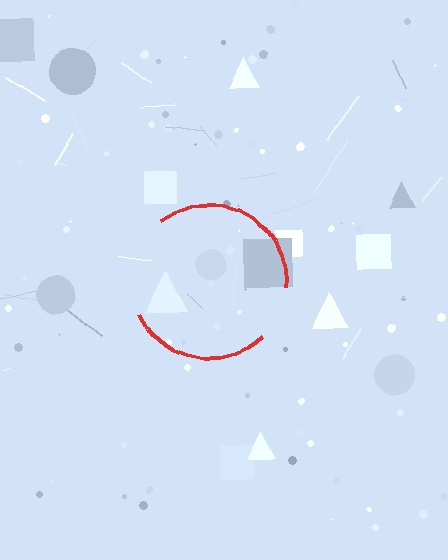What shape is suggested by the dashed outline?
The dashed outline suggests a circle.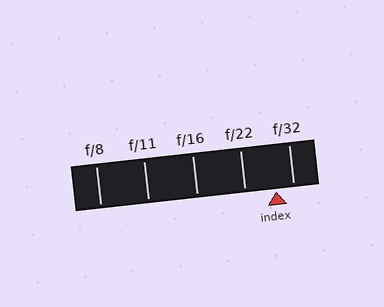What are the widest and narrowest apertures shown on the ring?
The widest aperture shown is f/8 and the narrowest is f/32.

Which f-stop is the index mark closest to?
The index mark is closest to f/32.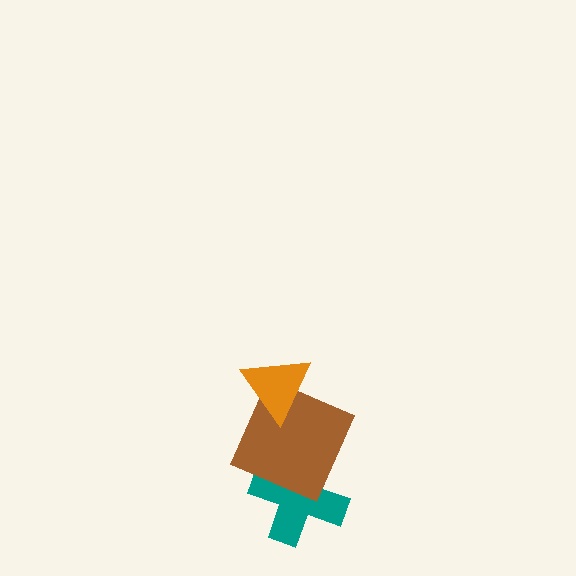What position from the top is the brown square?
The brown square is 2nd from the top.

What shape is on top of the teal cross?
The brown square is on top of the teal cross.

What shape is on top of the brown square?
The orange triangle is on top of the brown square.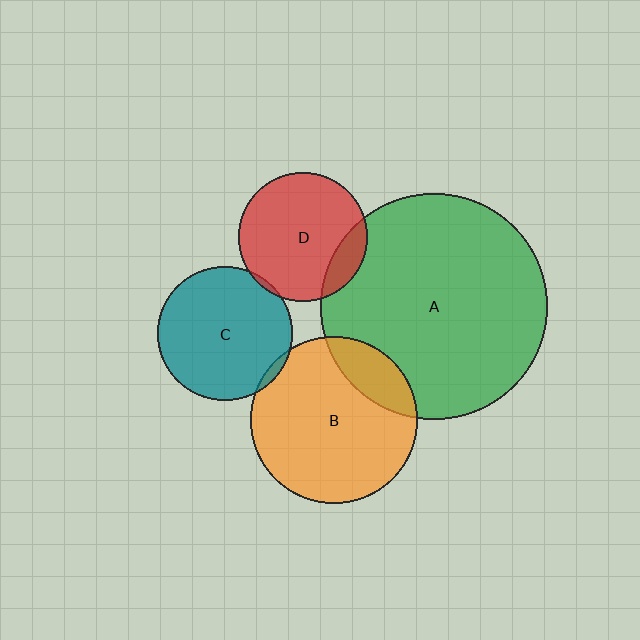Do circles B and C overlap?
Yes.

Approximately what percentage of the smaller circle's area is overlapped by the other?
Approximately 5%.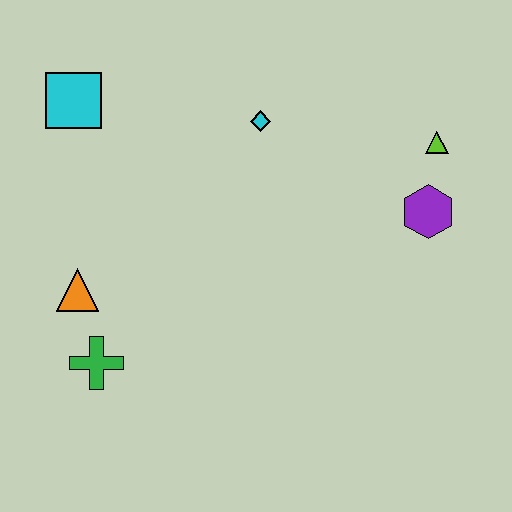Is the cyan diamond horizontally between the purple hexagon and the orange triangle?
Yes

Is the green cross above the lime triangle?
No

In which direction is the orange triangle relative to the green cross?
The orange triangle is above the green cross.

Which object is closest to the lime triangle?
The purple hexagon is closest to the lime triangle.